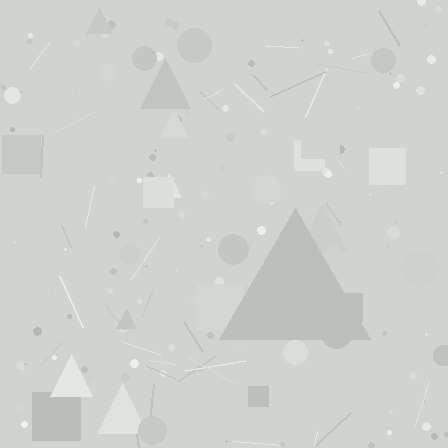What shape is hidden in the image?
A triangle is hidden in the image.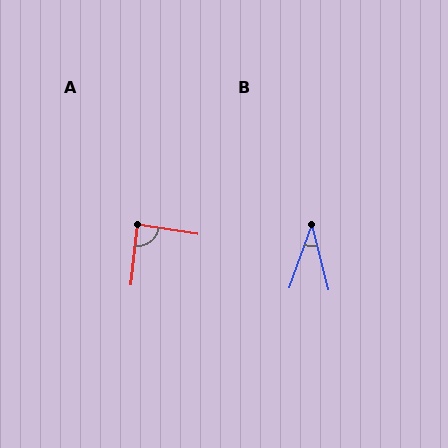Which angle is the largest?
A, at approximately 87 degrees.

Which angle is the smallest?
B, at approximately 34 degrees.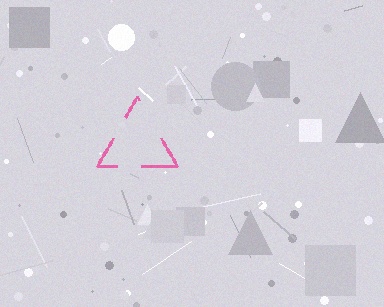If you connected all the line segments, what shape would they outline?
They would outline a triangle.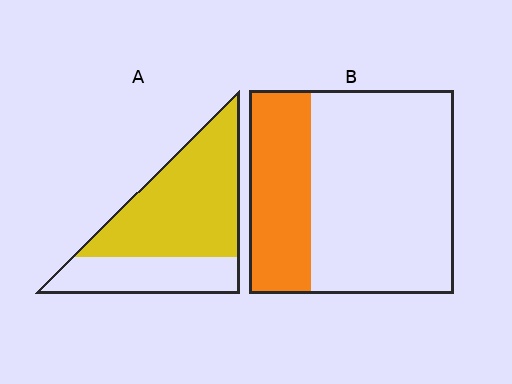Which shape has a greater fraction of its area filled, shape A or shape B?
Shape A.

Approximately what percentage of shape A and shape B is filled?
A is approximately 65% and B is approximately 30%.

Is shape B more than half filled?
No.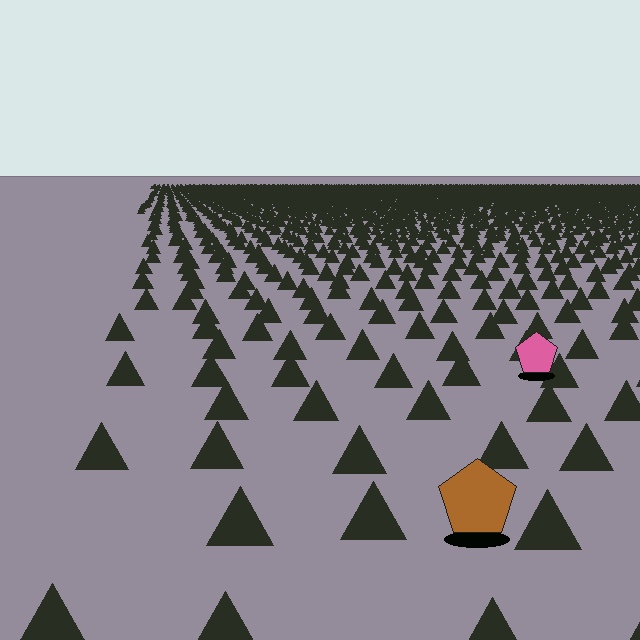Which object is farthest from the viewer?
The pink pentagon is farthest from the viewer. It appears smaller and the ground texture around it is denser.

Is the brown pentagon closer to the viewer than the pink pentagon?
Yes. The brown pentagon is closer — you can tell from the texture gradient: the ground texture is coarser near it.